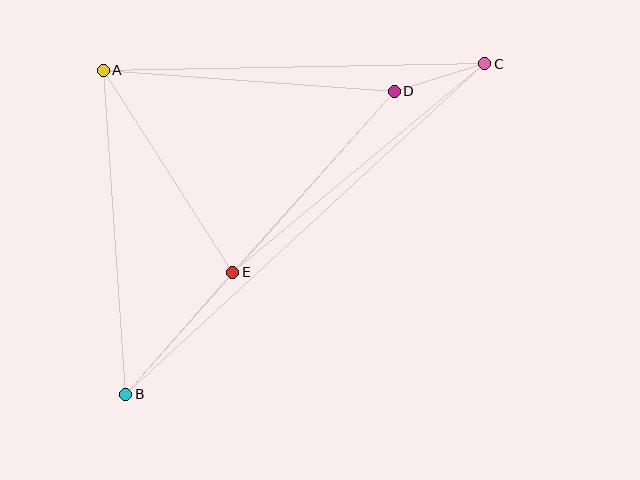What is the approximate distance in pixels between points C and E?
The distance between C and E is approximately 327 pixels.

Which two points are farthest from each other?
Points B and C are farthest from each other.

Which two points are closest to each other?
Points C and D are closest to each other.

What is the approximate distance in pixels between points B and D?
The distance between B and D is approximately 405 pixels.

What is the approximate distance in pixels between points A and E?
The distance between A and E is approximately 240 pixels.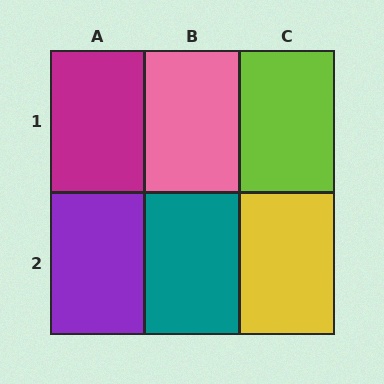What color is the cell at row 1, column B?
Pink.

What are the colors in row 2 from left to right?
Purple, teal, yellow.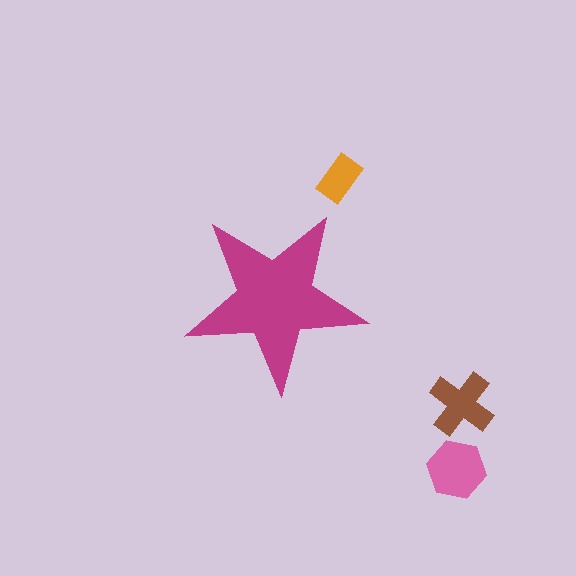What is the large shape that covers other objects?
A magenta star.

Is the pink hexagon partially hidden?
No, the pink hexagon is fully visible.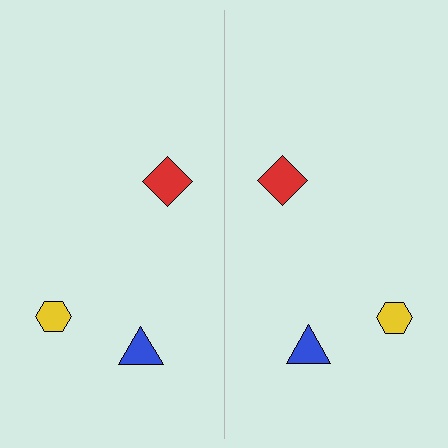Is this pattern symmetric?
Yes, this pattern has bilateral (reflection) symmetry.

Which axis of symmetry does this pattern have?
The pattern has a vertical axis of symmetry running through the center of the image.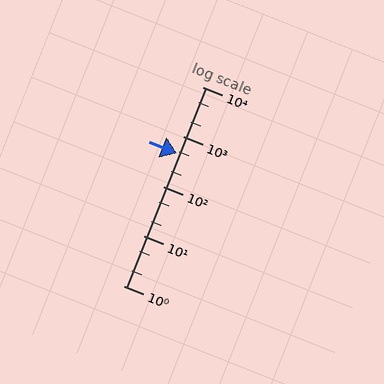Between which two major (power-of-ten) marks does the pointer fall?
The pointer is between 100 and 1000.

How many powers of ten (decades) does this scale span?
The scale spans 4 decades, from 1 to 10000.